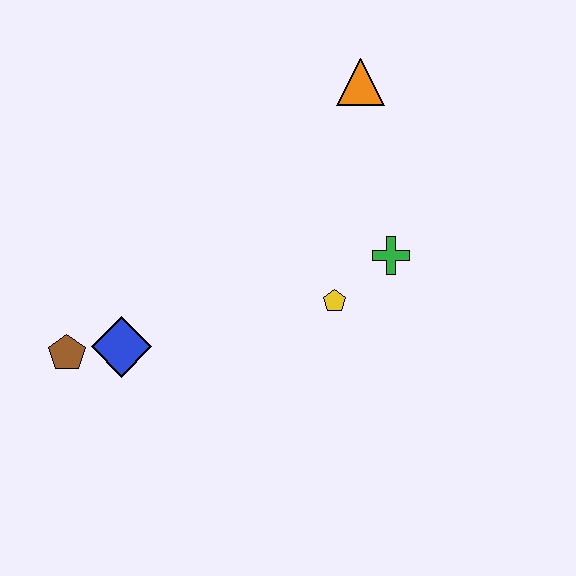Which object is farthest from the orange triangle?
The brown pentagon is farthest from the orange triangle.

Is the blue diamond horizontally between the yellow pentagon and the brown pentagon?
Yes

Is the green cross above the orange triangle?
No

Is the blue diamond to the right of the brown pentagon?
Yes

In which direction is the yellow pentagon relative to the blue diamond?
The yellow pentagon is to the right of the blue diamond.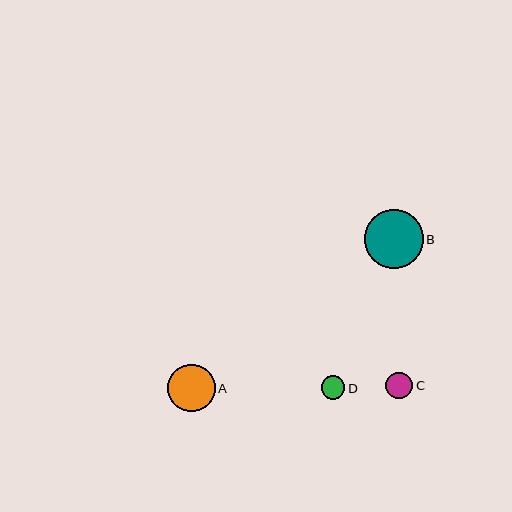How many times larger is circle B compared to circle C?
Circle B is approximately 2.2 times the size of circle C.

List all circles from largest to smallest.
From largest to smallest: B, A, C, D.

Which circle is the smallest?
Circle D is the smallest with a size of approximately 23 pixels.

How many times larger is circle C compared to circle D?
Circle C is approximately 1.1 times the size of circle D.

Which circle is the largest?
Circle B is the largest with a size of approximately 59 pixels.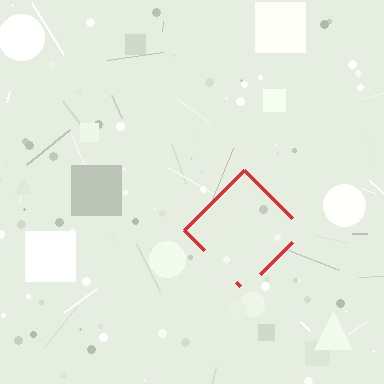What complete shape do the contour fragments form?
The contour fragments form a diamond.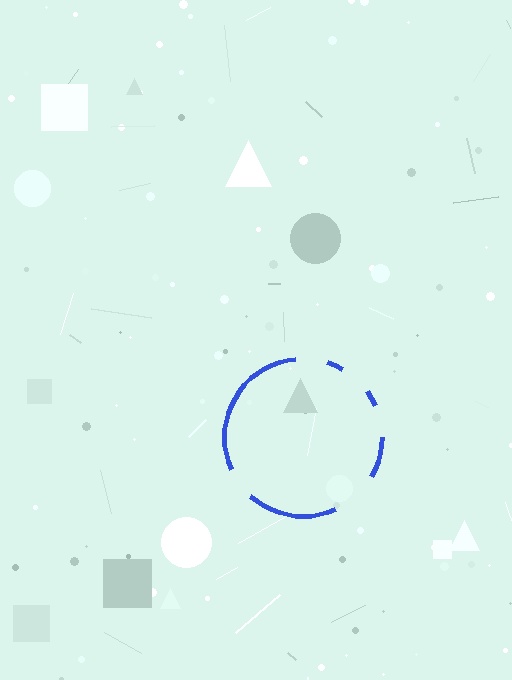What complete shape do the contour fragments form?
The contour fragments form a circle.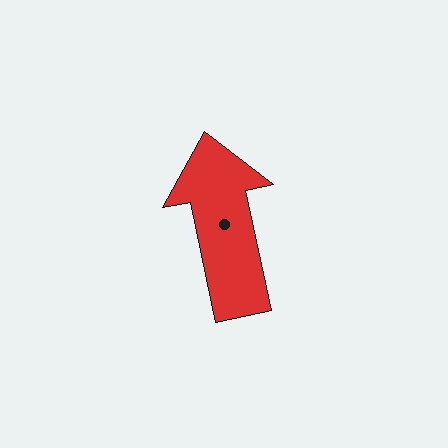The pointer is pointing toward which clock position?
Roughly 12 o'clock.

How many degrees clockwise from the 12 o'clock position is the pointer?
Approximately 348 degrees.